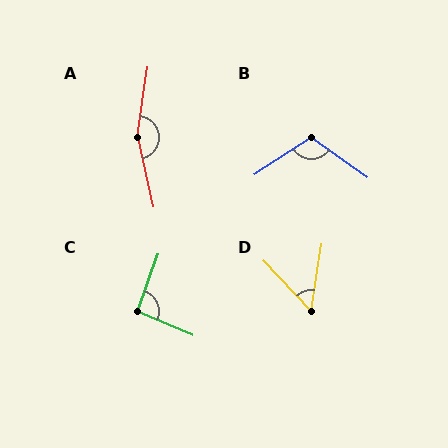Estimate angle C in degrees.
Approximately 93 degrees.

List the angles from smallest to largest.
D (52°), C (93°), B (112°), A (159°).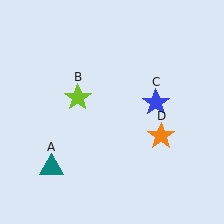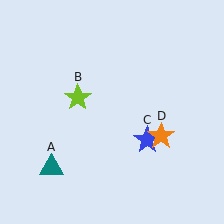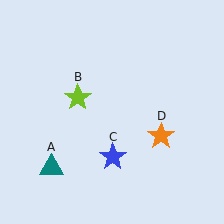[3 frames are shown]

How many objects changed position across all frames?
1 object changed position: blue star (object C).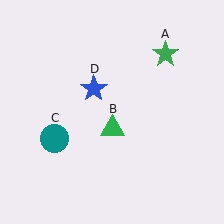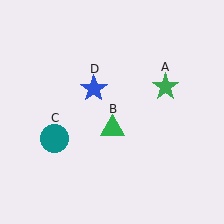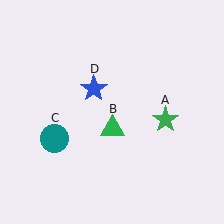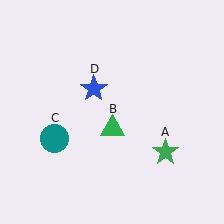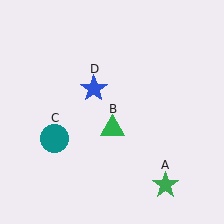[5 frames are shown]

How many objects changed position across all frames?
1 object changed position: green star (object A).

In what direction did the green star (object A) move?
The green star (object A) moved down.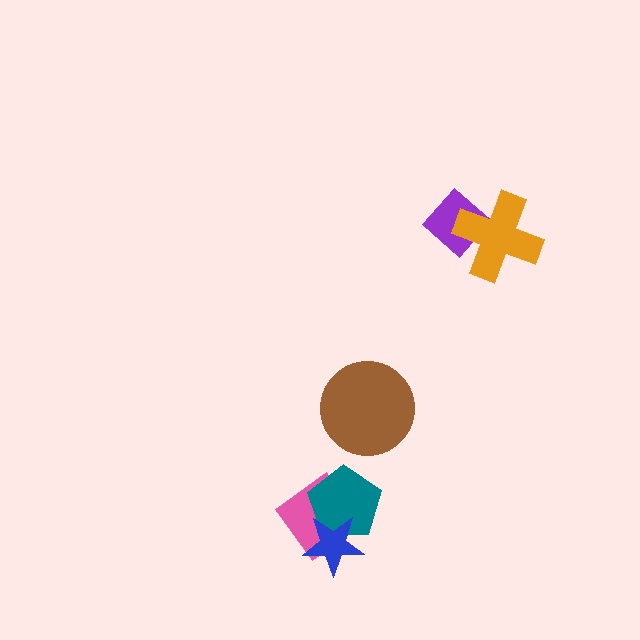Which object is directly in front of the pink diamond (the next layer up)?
The teal pentagon is directly in front of the pink diamond.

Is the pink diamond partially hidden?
Yes, it is partially covered by another shape.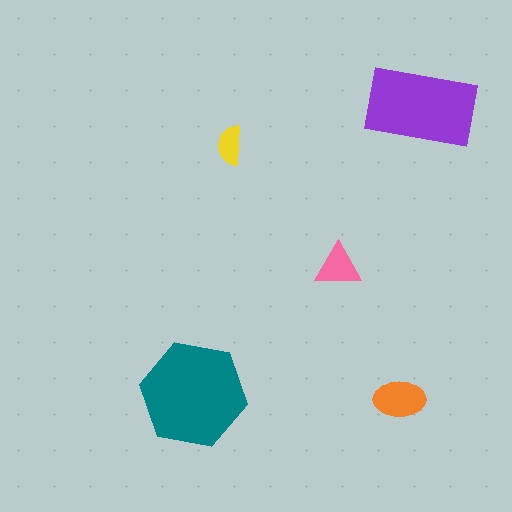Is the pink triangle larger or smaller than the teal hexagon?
Smaller.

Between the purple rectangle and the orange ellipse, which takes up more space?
The purple rectangle.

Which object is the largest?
The teal hexagon.